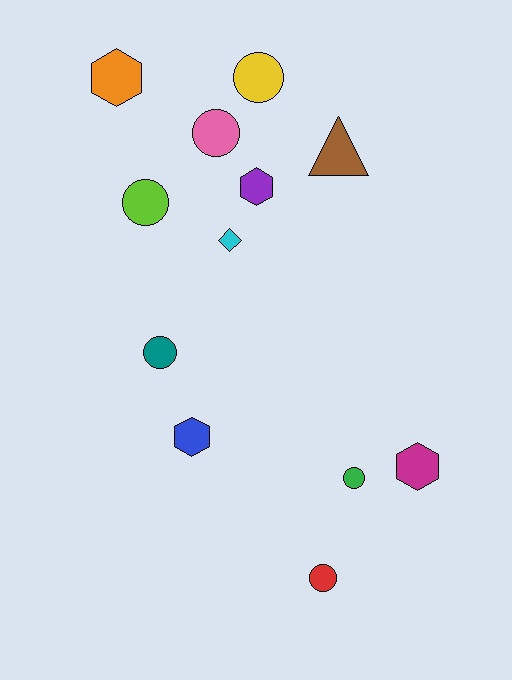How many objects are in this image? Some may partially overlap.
There are 12 objects.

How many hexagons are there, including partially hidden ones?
There are 4 hexagons.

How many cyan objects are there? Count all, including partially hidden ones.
There is 1 cyan object.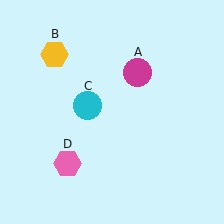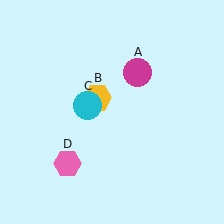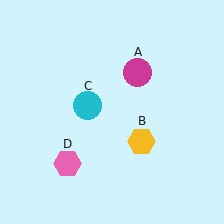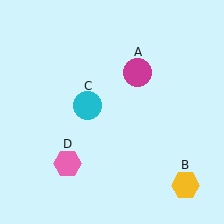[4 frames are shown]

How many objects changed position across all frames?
1 object changed position: yellow hexagon (object B).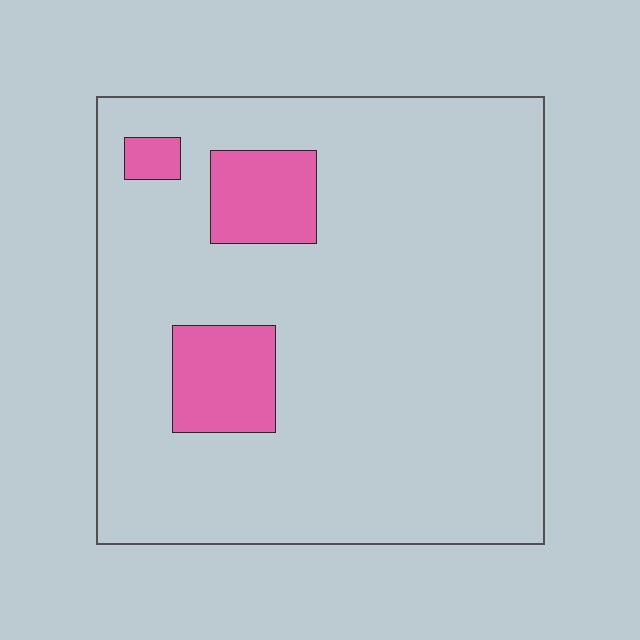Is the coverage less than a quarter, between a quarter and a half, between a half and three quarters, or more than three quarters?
Less than a quarter.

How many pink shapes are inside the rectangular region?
3.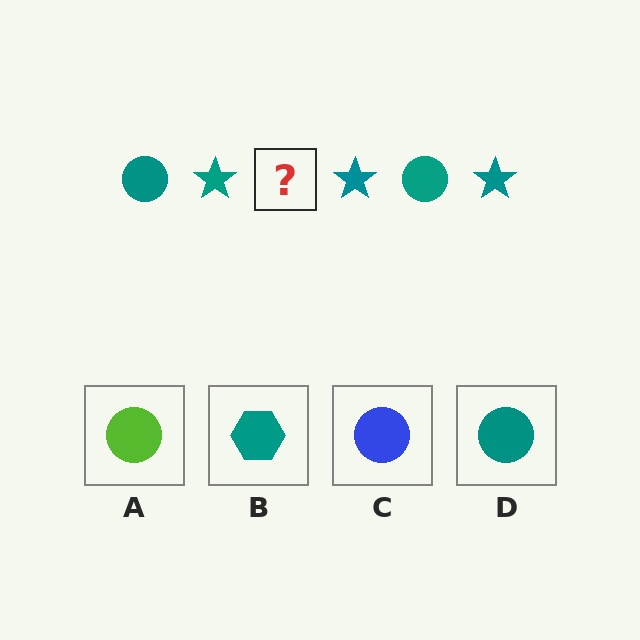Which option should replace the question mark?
Option D.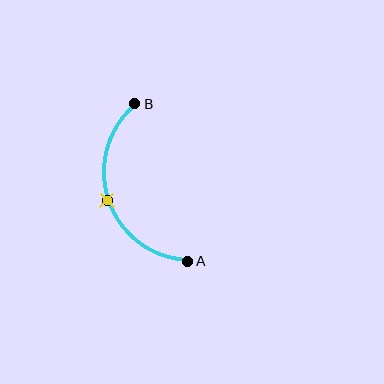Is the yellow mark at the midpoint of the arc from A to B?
Yes. The yellow mark lies on the arc at equal arc-length from both A and B — it is the arc midpoint.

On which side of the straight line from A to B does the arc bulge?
The arc bulges to the left of the straight line connecting A and B.